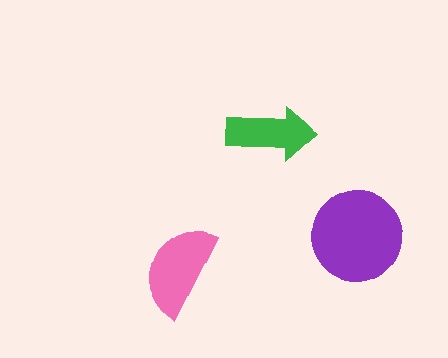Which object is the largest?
The purple circle.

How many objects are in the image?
There are 3 objects in the image.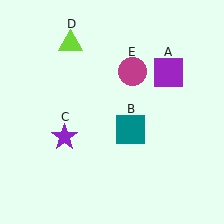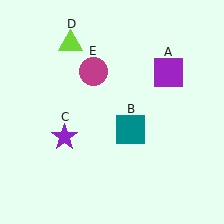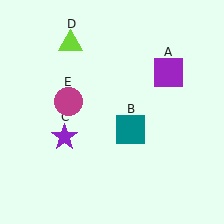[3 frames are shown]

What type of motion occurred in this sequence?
The magenta circle (object E) rotated counterclockwise around the center of the scene.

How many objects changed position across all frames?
1 object changed position: magenta circle (object E).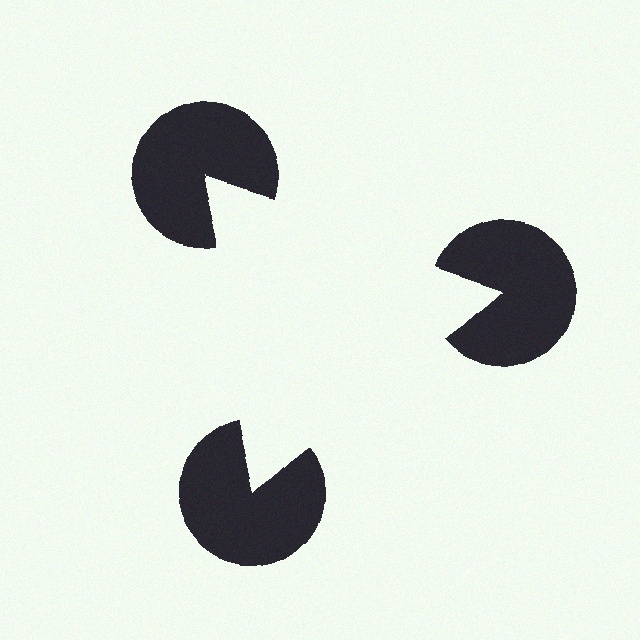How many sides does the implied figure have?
3 sides.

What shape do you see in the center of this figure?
An illusory triangle — its edges are inferred from the aligned wedge cuts in the pac-man discs, not physically drawn.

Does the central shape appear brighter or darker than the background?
It typically appears slightly brighter than the background, even though no actual brightness change is drawn.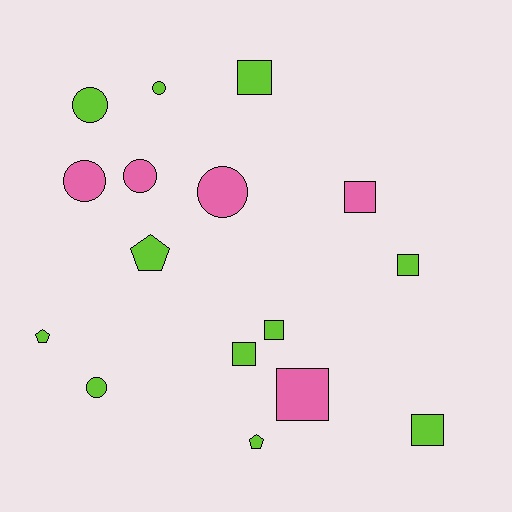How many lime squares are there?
There are 5 lime squares.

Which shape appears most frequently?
Square, with 7 objects.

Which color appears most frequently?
Lime, with 11 objects.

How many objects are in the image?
There are 16 objects.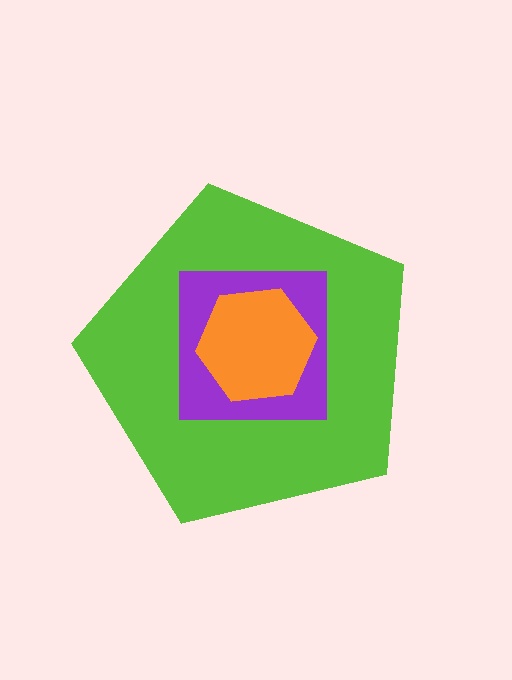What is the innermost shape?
The orange hexagon.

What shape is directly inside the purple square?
The orange hexagon.